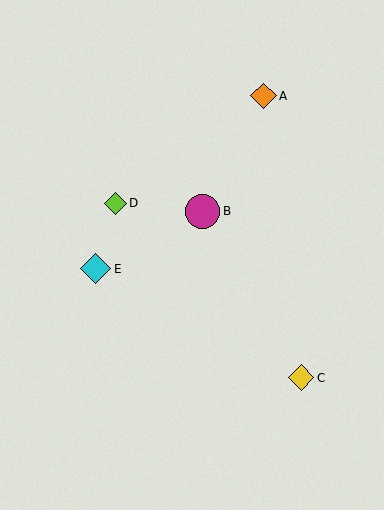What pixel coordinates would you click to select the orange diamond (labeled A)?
Click at (263, 96) to select the orange diamond A.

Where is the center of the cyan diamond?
The center of the cyan diamond is at (96, 269).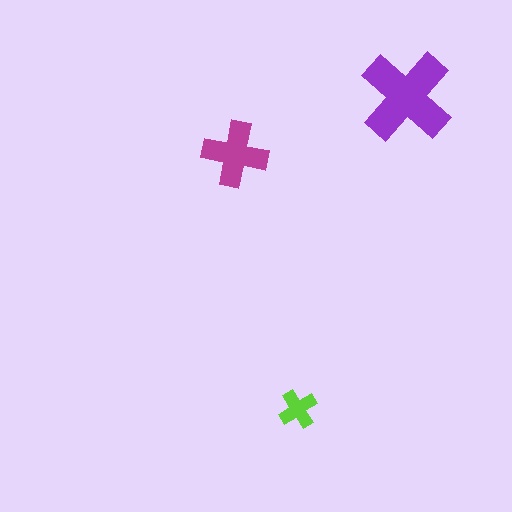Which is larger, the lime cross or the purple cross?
The purple one.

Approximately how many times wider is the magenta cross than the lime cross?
About 1.5 times wider.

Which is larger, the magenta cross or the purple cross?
The purple one.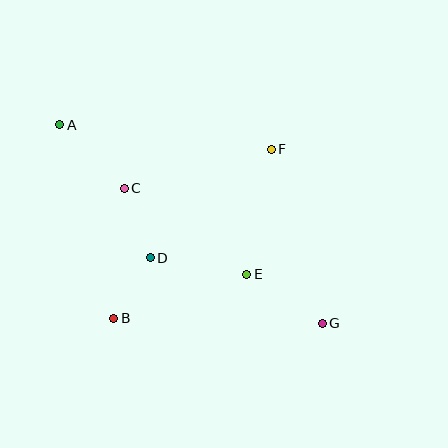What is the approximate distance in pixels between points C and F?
The distance between C and F is approximately 152 pixels.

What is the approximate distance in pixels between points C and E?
The distance between C and E is approximately 149 pixels.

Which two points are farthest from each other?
Points A and G are farthest from each other.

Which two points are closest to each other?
Points B and D are closest to each other.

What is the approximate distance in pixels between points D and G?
The distance between D and G is approximately 185 pixels.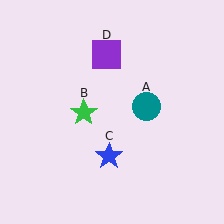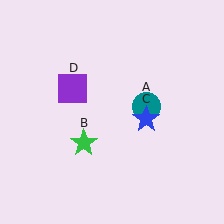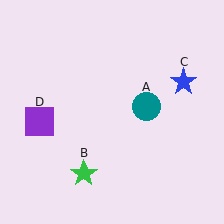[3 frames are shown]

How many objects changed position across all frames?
3 objects changed position: green star (object B), blue star (object C), purple square (object D).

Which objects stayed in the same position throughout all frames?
Teal circle (object A) remained stationary.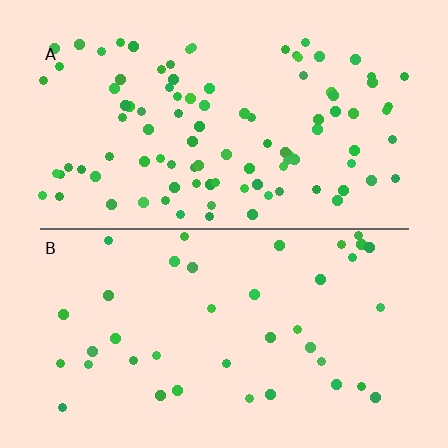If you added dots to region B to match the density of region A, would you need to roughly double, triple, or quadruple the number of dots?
Approximately double.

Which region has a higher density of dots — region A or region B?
A (the top).